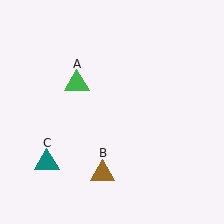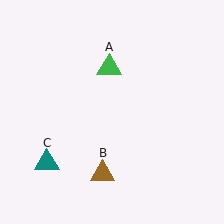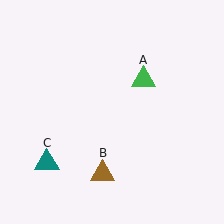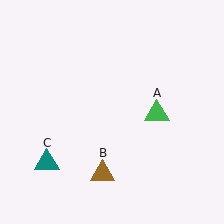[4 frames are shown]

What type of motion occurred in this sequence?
The green triangle (object A) rotated clockwise around the center of the scene.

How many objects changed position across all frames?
1 object changed position: green triangle (object A).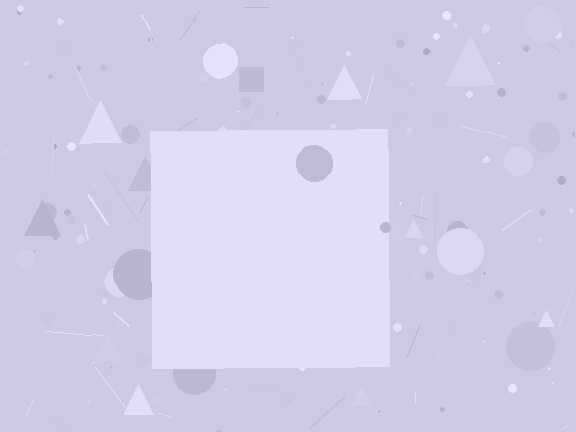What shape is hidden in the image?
A square is hidden in the image.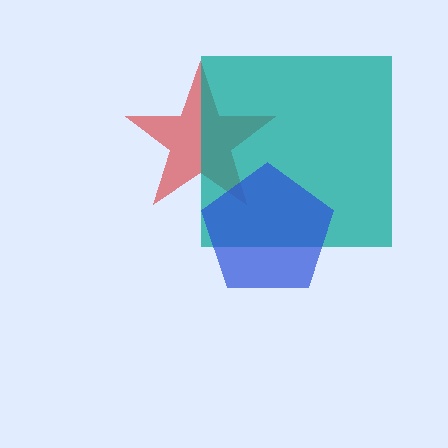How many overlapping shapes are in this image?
There are 3 overlapping shapes in the image.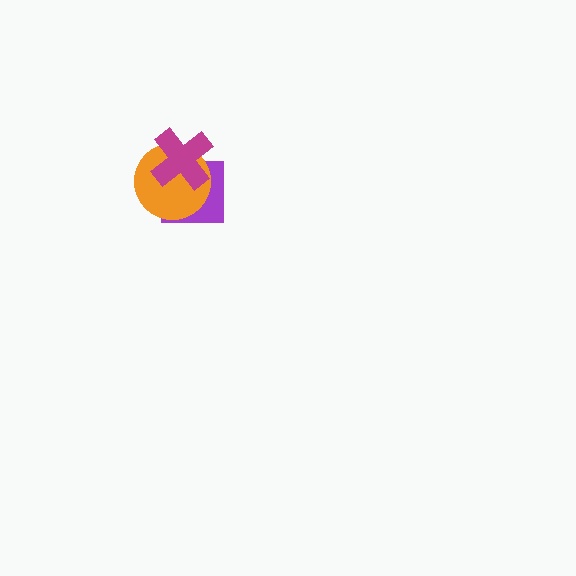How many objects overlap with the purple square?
2 objects overlap with the purple square.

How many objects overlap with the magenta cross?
2 objects overlap with the magenta cross.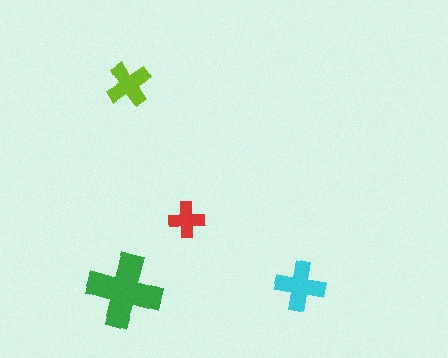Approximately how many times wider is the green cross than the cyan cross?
About 1.5 times wider.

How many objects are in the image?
There are 4 objects in the image.